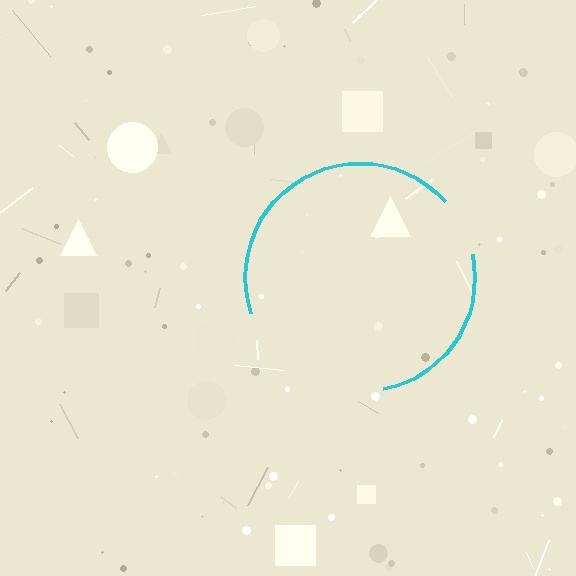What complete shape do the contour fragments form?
The contour fragments form a circle.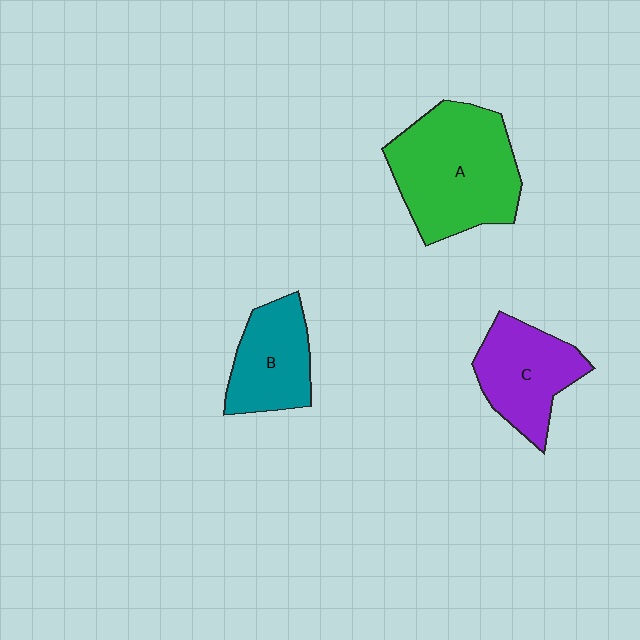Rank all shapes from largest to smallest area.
From largest to smallest: A (green), C (purple), B (teal).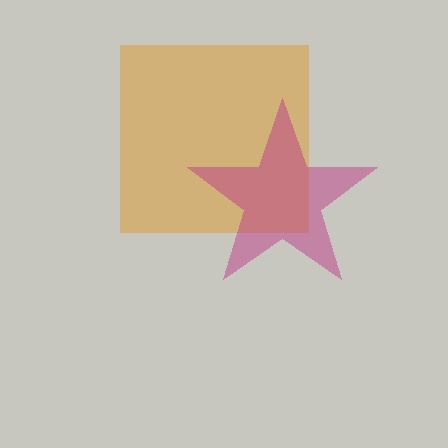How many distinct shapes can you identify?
There are 2 distinct shapes: an orange square, a magenta star.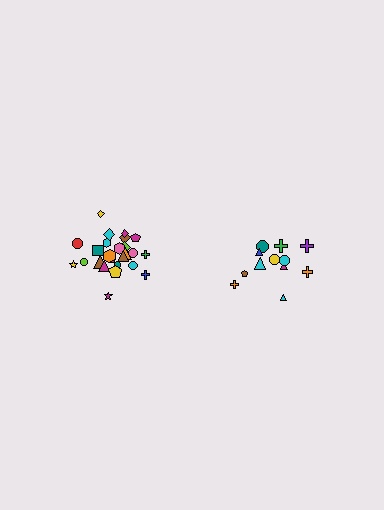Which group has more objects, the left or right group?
The left group.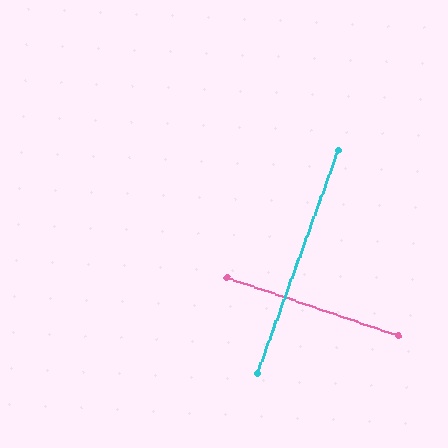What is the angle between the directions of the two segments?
Approximately 89 degrees.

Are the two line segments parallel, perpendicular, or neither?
Perpendicular — they meet at approximately 89°.